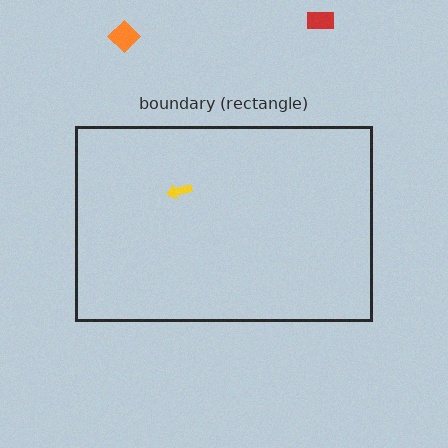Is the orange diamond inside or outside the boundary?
Outside.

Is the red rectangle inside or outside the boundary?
Outside.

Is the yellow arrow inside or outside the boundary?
Inside.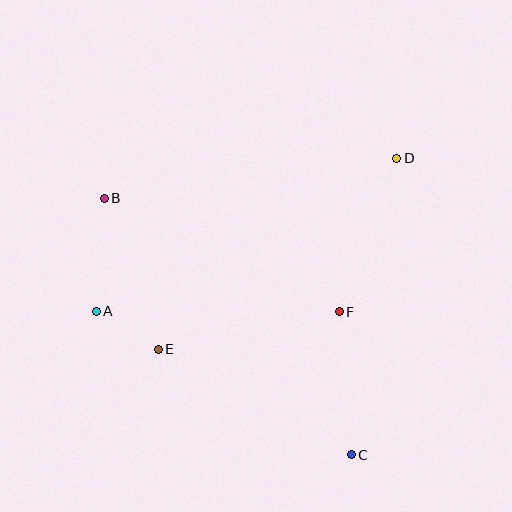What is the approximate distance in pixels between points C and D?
The distance between C and D is approximately 300 pixels.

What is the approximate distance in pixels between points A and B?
The distance between A and B is approximately 113 pixels.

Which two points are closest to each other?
Points A and E are closest to each other.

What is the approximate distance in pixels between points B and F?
The distance between B and F is approximately 261 pixels.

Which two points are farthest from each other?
Points B and C are farthest from each other.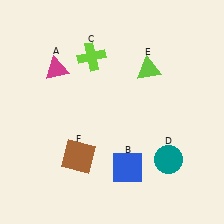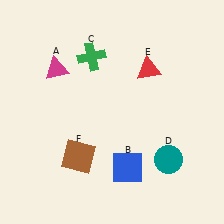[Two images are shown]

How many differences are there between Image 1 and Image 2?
There are 2 differences between the two images.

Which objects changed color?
C changed from lime to green. E changed from lime to red.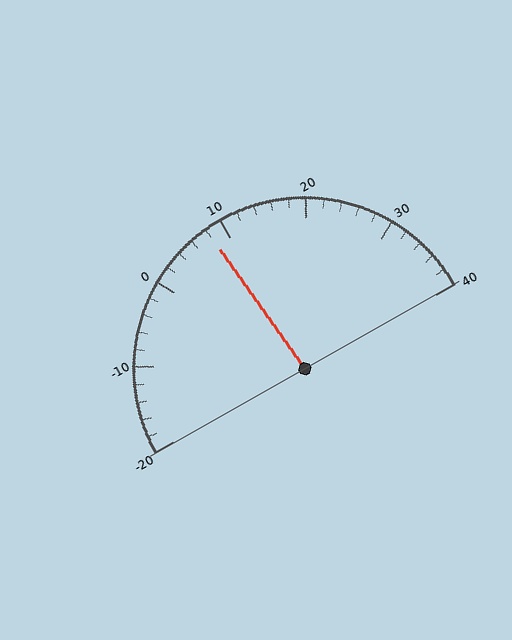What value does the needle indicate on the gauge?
The needle indicates approximately 8.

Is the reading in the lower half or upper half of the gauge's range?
The reading is in the lower half of the range (-20 to 40).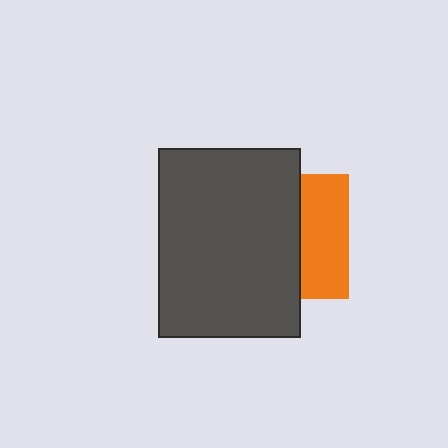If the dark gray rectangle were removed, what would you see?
You would see the complete orange square.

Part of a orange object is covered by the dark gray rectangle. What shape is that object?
It is a square.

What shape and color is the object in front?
The object in front is a dark gray rectangle.